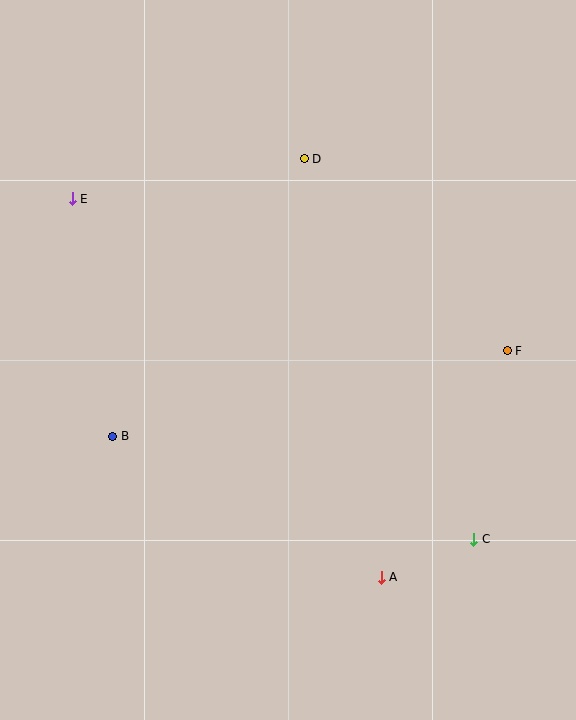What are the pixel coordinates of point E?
Point E is at (72, 199).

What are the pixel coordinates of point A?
Point A is at (381, 577).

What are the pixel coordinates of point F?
Point F is at (507, 351).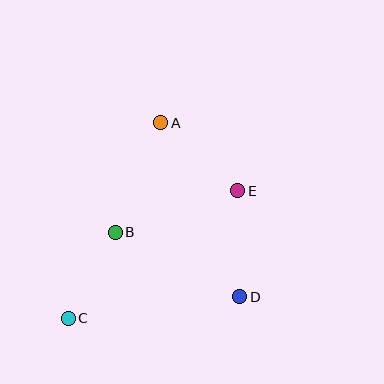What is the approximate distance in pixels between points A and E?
The distance between A and E is approximately 103 pixels.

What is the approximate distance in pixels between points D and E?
The distance between D and E is approximately 106 pixels.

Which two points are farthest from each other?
Points A and C are farthest from each other.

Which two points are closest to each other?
Points B and C are closest to each other.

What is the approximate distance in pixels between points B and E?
The distance between B and E is approximately 129 pixels.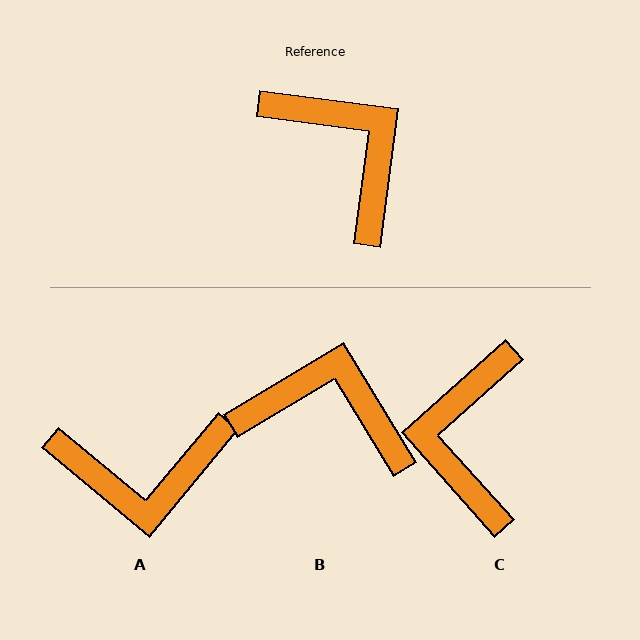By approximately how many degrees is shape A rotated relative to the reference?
Approximately 122 degrees clockwise.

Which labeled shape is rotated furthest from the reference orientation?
C, about 139 degrees away.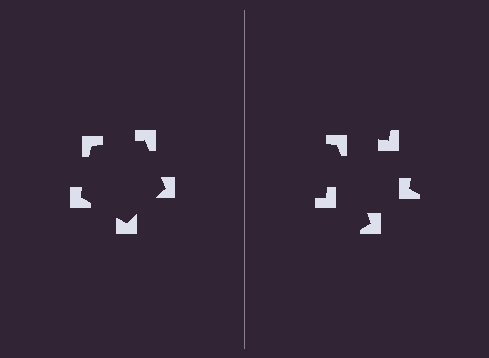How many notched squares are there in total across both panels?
10 — 5 on each side.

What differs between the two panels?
The notched squares are positioned identically on both sides; only the wedge orientations differ. On the left they align to a pentagon; on the right they are misaligned.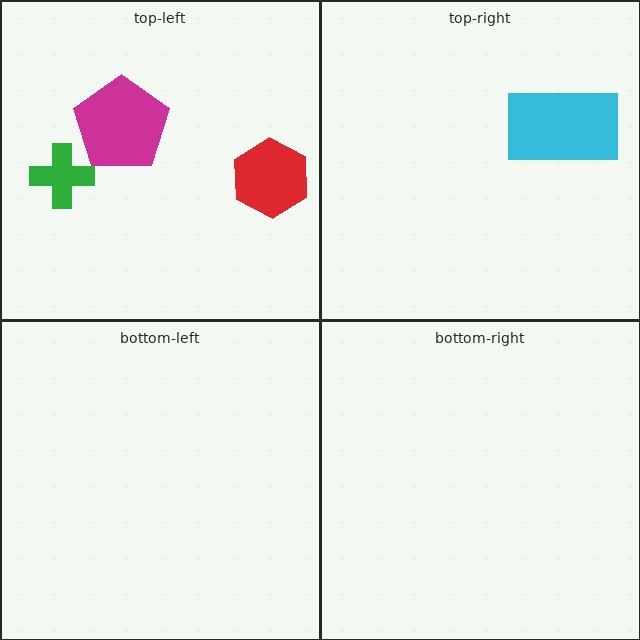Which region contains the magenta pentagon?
The top-left region.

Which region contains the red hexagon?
The top-left region.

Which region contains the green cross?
The top-left region.